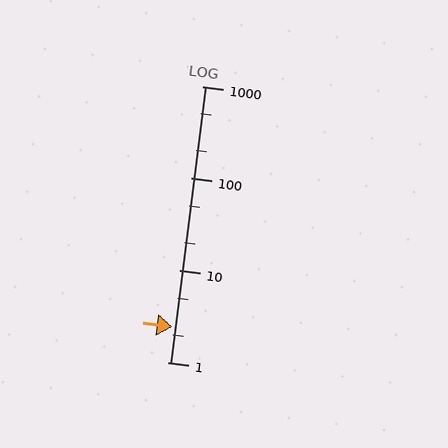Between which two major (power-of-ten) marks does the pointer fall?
The pointer is between 1 and 10.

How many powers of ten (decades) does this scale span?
The scale spans 3 decades, from 1 to 1000.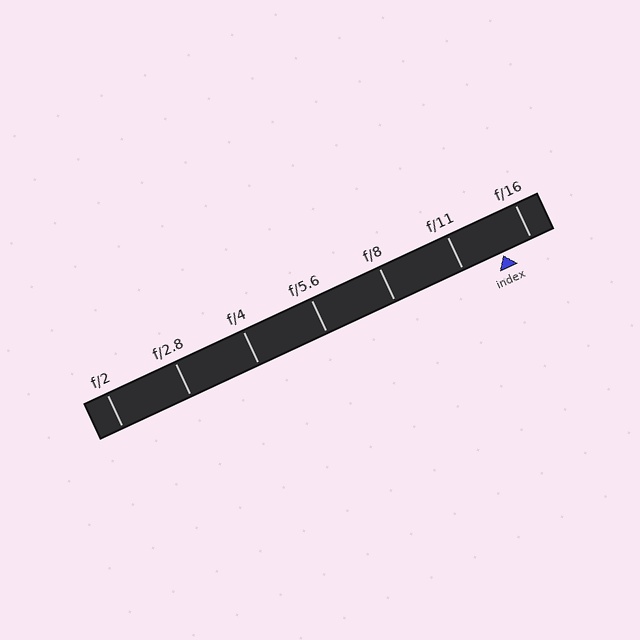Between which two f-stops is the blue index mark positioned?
The index mark is between f/11 and f/16.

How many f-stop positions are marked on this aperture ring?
There are 7 f-stop positions marked.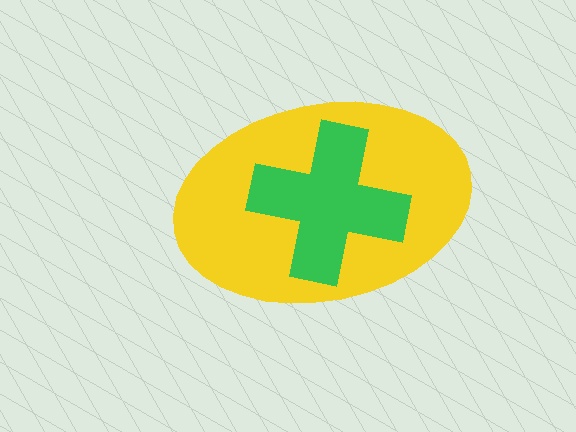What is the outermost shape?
The yellow ellipse.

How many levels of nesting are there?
2.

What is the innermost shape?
The green cross.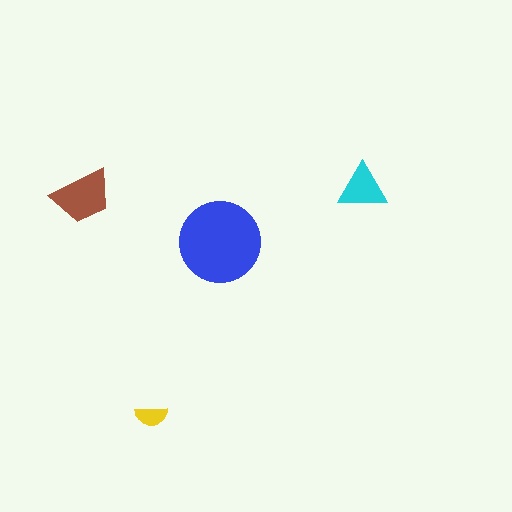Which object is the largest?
The blue circle.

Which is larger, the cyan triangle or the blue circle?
The blue circle.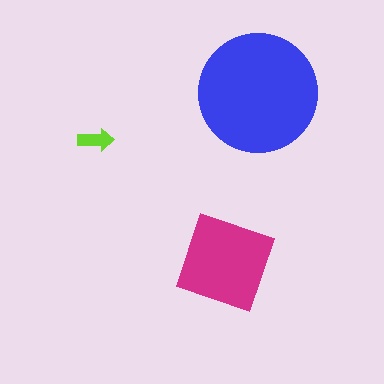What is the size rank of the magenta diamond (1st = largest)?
2nd.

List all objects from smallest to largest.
The lime arrow, the magenta diamond, the blue circle.